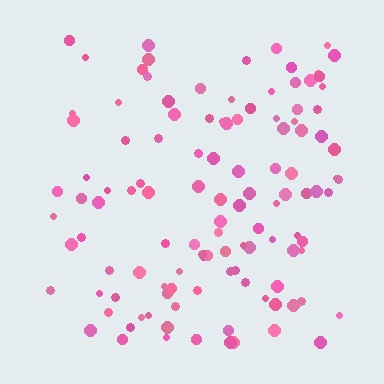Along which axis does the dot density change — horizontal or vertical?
Horizontal.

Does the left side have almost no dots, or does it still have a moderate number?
Still a moderate number, just noticeably fewer than the right.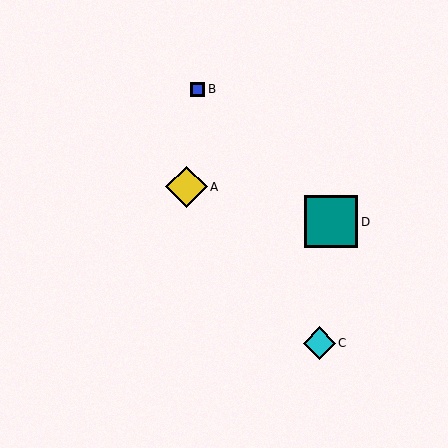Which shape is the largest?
The teal square (labeled D) is the largest.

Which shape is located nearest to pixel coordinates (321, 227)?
The teal square (labeled D) at (331, 222) is nearest to that location.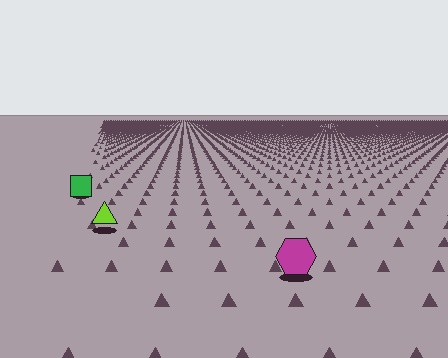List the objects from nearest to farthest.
From nearest to farthest: the magenta hexagon, the lime triangle, the green square.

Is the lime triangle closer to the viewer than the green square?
Yes. The lime triangle is closer — you can tell from the texture gradient: the ground texture is coarser near it.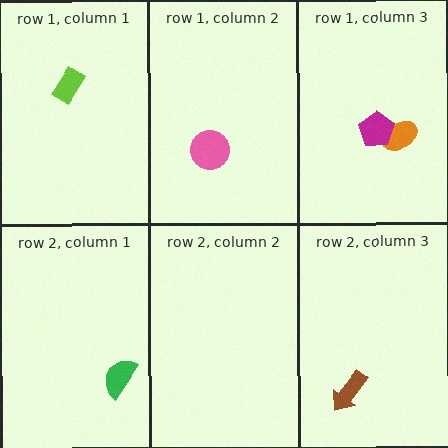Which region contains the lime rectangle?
The row 1, column 1 region.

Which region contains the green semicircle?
The row 2, column 1 region.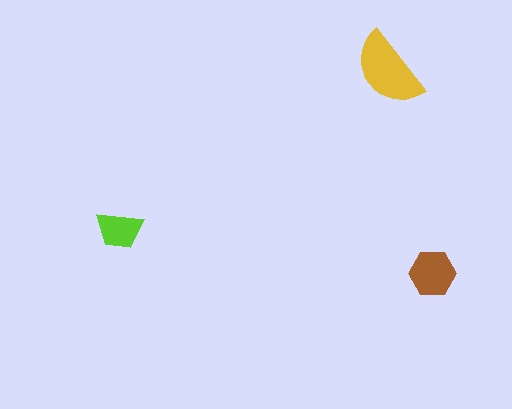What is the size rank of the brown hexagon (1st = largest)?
2nd.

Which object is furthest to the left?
The lime trapezoid is leftmost.